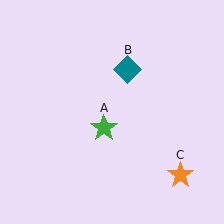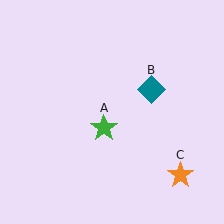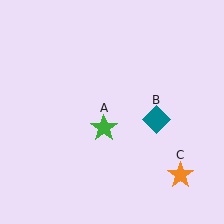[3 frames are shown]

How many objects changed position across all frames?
1 object changed position: teal diamond (object B).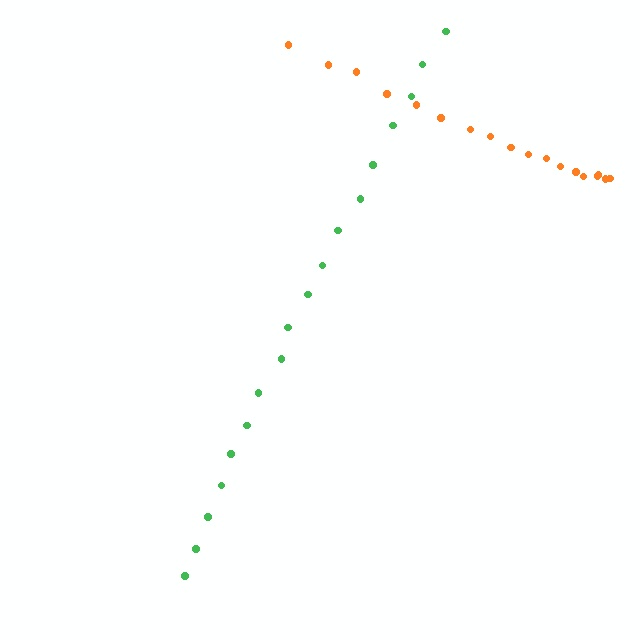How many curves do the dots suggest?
There are 2 distinct paths.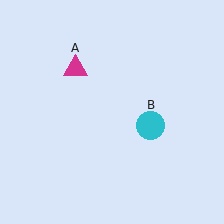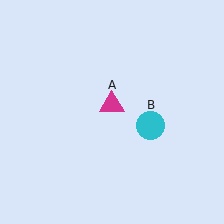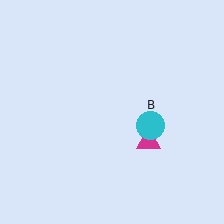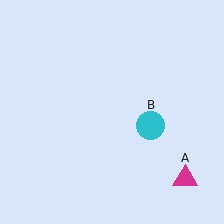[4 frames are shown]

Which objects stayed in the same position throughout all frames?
Cyan circle (object B) remained stationary.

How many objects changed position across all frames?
1 object changed position: magenta triangle (object A).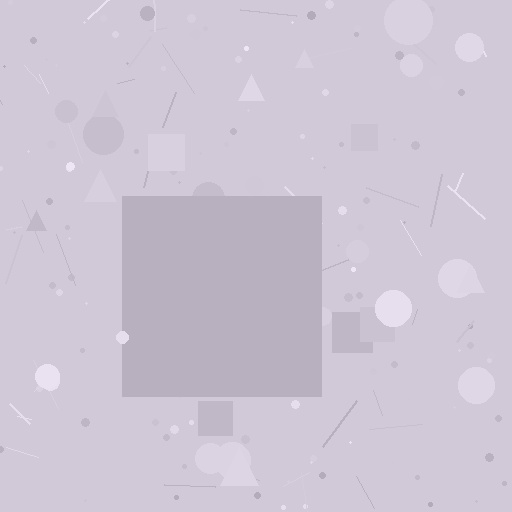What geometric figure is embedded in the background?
A square is embedded in the background.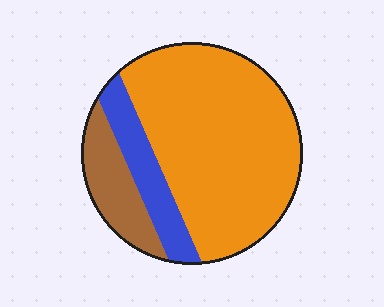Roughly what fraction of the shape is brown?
Brown takes up about one sixth (1/6) of the shape.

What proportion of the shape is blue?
Blue takes up about one sixth (1/6) of the shape.